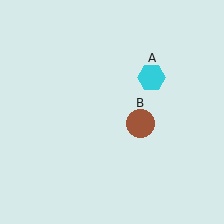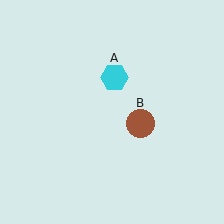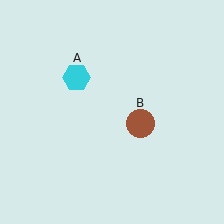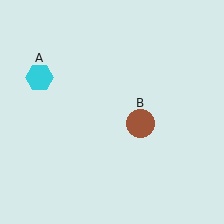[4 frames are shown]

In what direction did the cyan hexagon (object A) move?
The cyan hexagon (object A) moved left.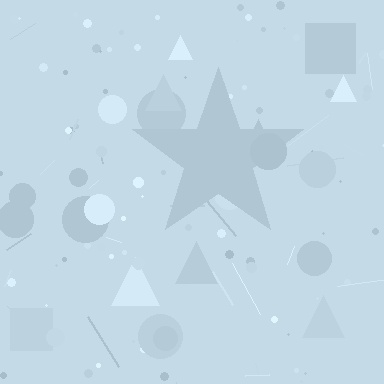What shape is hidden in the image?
A star is hidden in the image.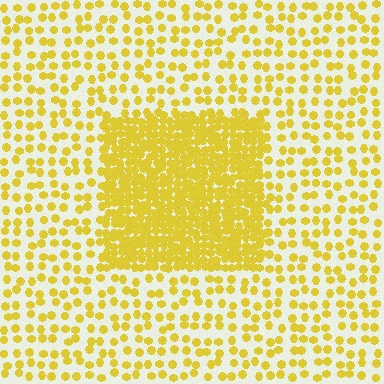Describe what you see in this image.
The image contains small yellow elements arranged at two different densities. A rectangle-shaped region is visible where the elements are more densely packed than the surrounding area.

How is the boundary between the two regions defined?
The boundary is defined by a change in element density (approximately 3.0x ratio). All elements are the same color, size, and shape.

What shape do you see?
I see a rectangle.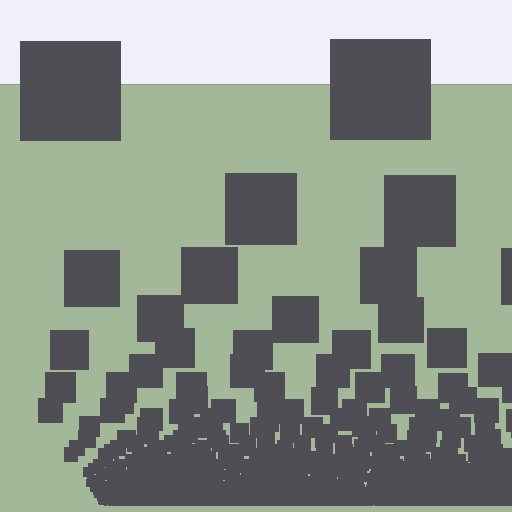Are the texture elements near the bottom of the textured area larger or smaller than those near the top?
Smaller. The gradient is inverted — elements near the bottom are smaller and denser.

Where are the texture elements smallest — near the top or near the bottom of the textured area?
Near the bottom.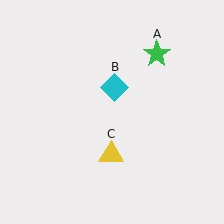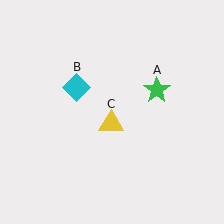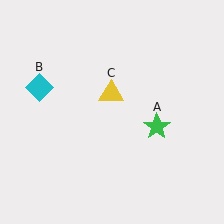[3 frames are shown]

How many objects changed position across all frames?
3 objects changed position: green star (object A), cyan diamond (object B), yellow triangle (object C).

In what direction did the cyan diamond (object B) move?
The cyan diamond (object B) moved left.